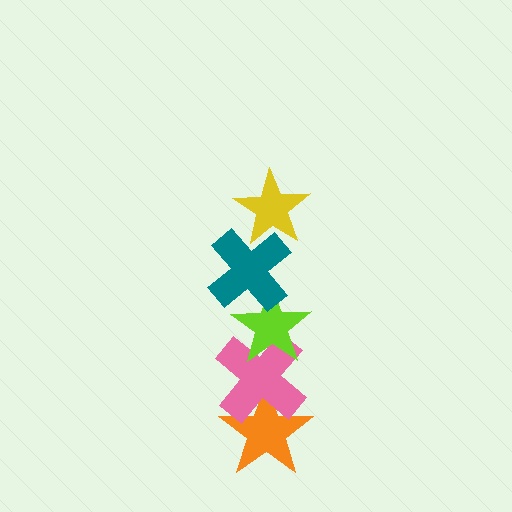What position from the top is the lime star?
The lime star is 3rd from the top.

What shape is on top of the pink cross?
The lime star is on top of the pink cross.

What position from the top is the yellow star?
The yellow star is 1st from the top.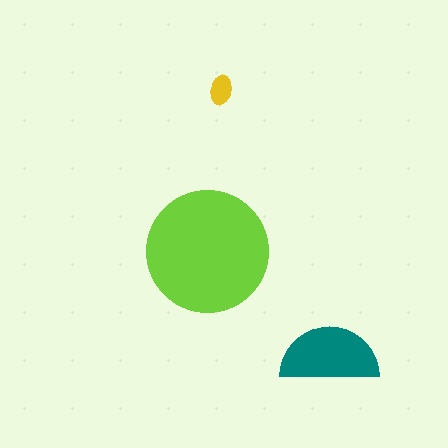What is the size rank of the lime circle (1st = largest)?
1st.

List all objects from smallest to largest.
The yellow ellipse, the teal semicircle, the lime circle.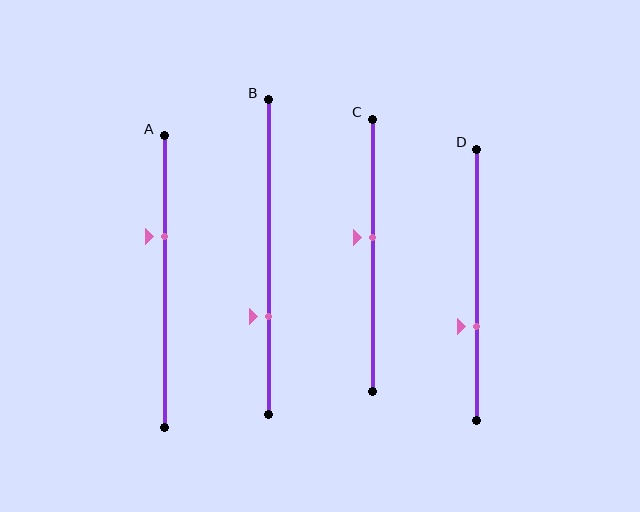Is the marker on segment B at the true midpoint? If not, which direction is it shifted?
No, the marker on segment B is shifted downward by about 19% of the segment length.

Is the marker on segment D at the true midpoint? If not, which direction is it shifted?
No, the marker on segment D is shifted downward by about 15% of the segment length.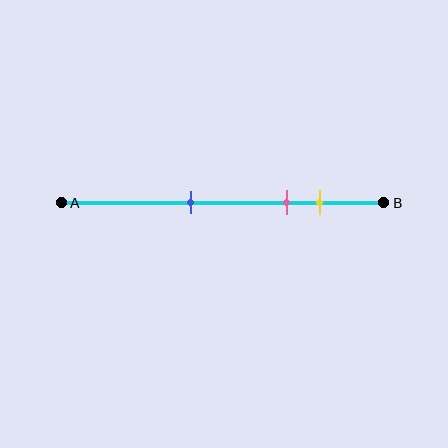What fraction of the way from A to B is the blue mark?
The blue mark is approximately 40% (0.4) of the way from A to B.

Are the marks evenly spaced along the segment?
No, the marks are not evenly spaced.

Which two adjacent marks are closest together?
The pink and yellow marks are the closest adjacent pair.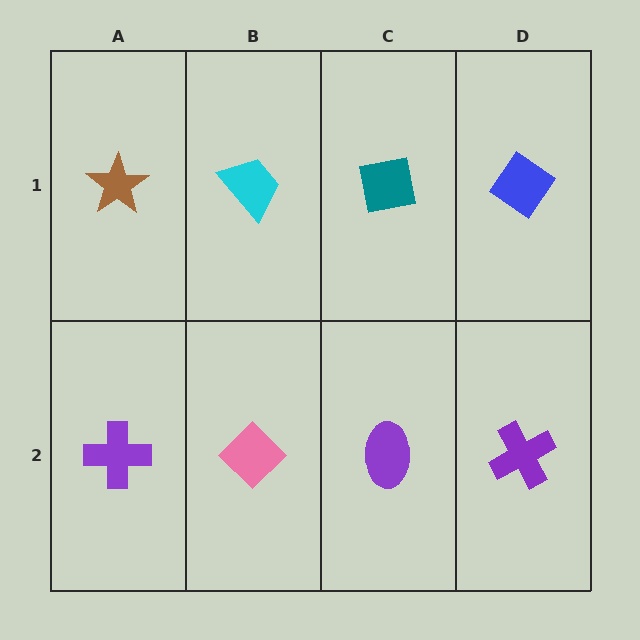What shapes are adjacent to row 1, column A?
A purple cross (row 2, column A), a cyan trapezoid (row 1, column B).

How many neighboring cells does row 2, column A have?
2.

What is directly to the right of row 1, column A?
A cyan trapezoid.